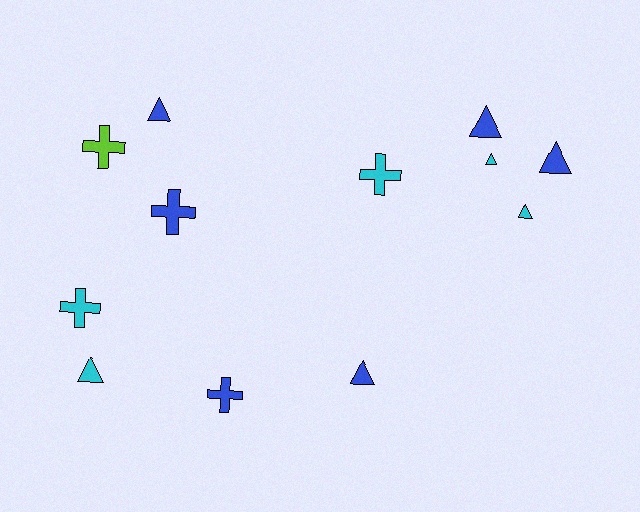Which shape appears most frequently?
Triangle, with 7 objects.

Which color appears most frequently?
Blue, with 6 objects.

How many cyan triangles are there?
There are 3 cyan triangles.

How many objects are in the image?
There are 12 objects.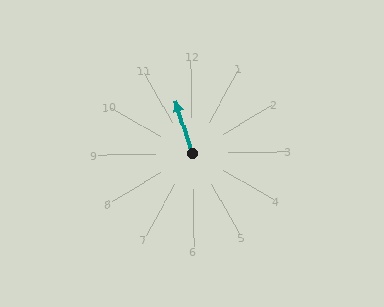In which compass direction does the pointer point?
North.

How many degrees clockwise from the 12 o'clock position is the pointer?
Approximately 344 degrees.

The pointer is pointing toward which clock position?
Roughly 11 o'clock.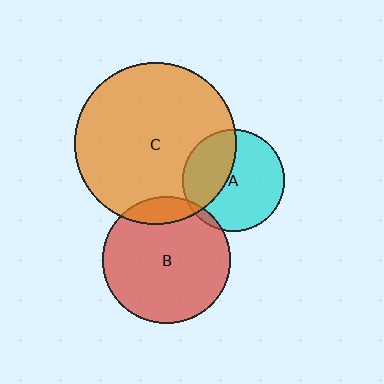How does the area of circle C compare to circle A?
Approximately 2.5 times.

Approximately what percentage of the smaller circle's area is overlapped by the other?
Approximately 5%.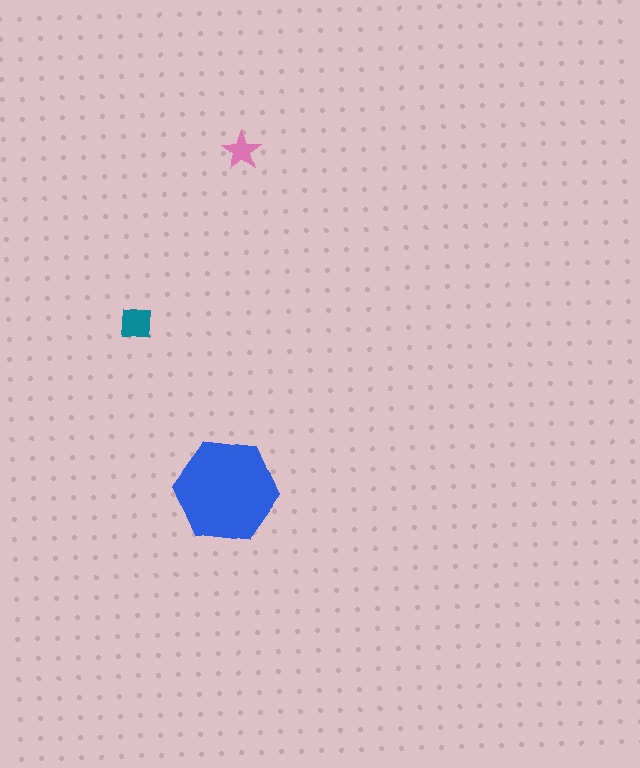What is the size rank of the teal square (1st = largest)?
2nd.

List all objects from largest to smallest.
The blue hexagon, the teal square, the pink star.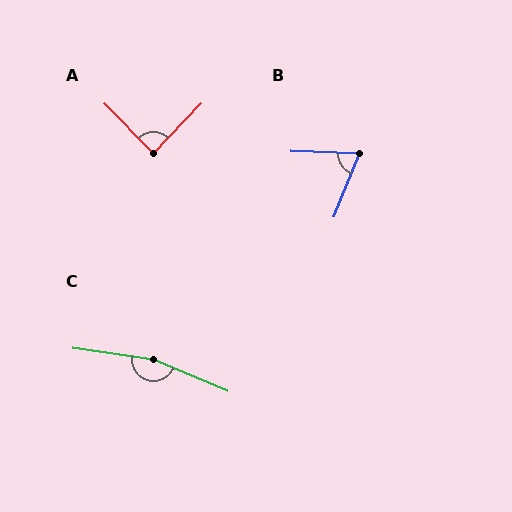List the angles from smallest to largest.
B (70°), A (88°), C (165°).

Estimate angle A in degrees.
Approximately 88 degrees.